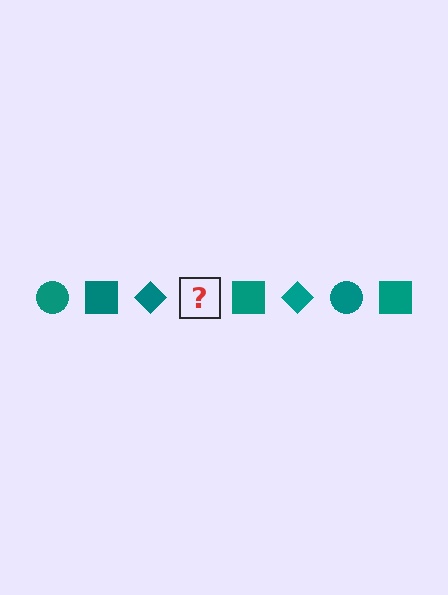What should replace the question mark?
The question mark should be replaced with a teal circle.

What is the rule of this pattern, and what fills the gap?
The rule is that the pattern cycles through circle, square, diamond shapes in teal. The gap should be filled with a teal circle.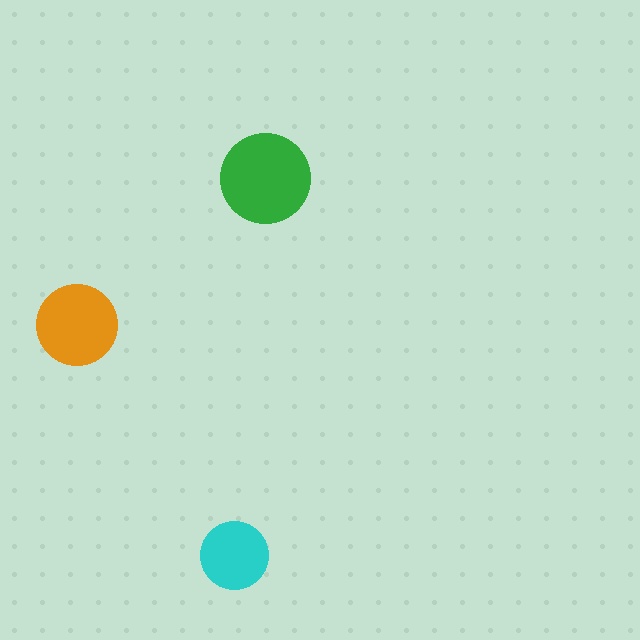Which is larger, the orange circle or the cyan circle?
The orange one.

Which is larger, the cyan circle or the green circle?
The green one.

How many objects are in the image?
There are 3 objects in the image.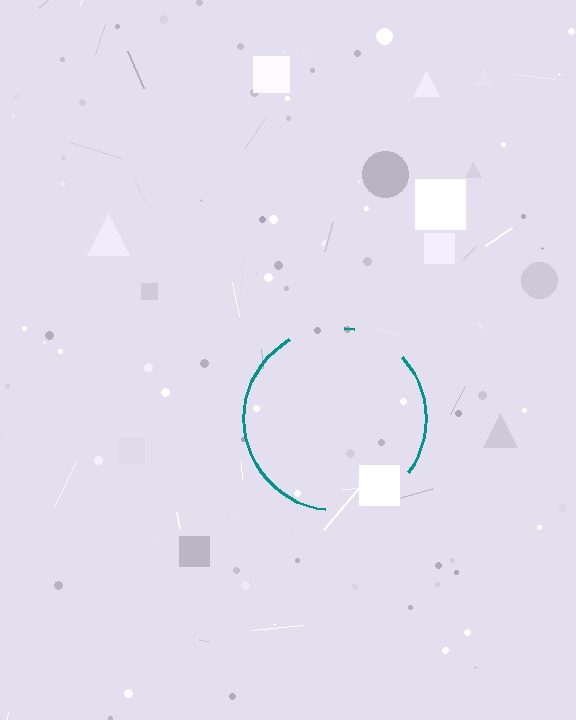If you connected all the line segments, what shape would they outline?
They would outline a circle.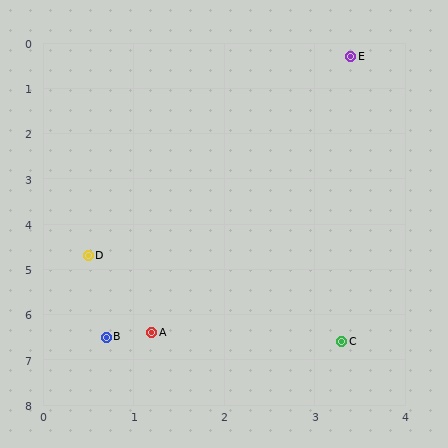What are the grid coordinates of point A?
Point A is at approximately (1.2, 6.4).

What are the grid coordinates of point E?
Point E is at approximately (3.4, 0.3).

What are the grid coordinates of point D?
Point D is at approximately (0.5, 4.7).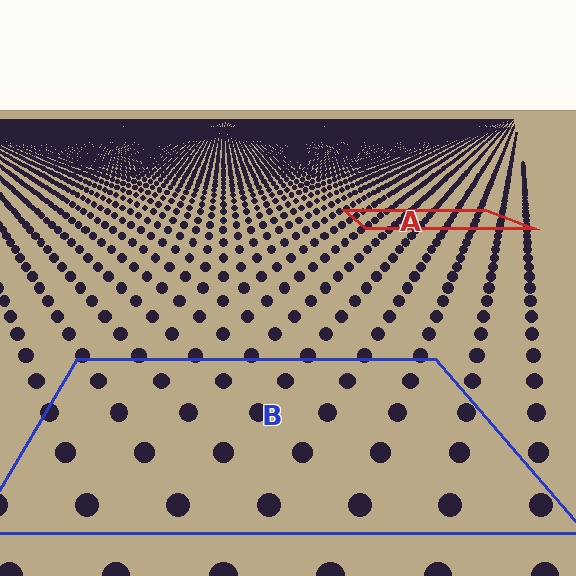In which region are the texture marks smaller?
The texture marks are smaller in region A, because it is farther away.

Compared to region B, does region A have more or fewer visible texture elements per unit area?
Region A has more texture elements per unit area — they are packed more densely because it is farther away.